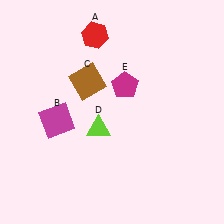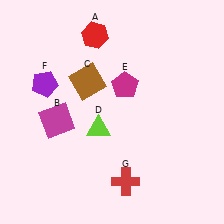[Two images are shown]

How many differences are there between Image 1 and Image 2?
There are 2 differences between the two images.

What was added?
A purple pentagon (F), a red cross (G) were added in Image 2.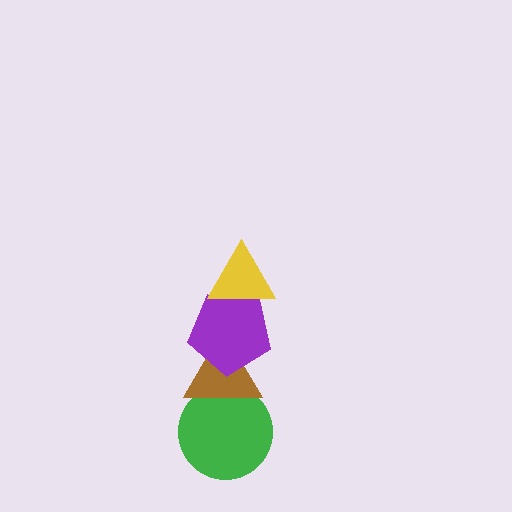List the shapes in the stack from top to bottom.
From top to bottom: the yellow triangle, the purple pentagon, the brown triangle, the green circle.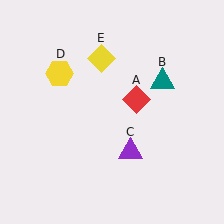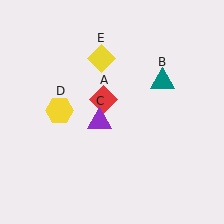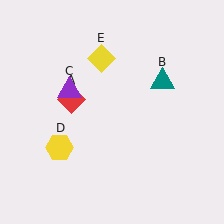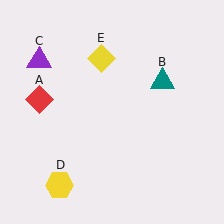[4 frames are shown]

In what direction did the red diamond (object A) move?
The red diamond (object A) moved left.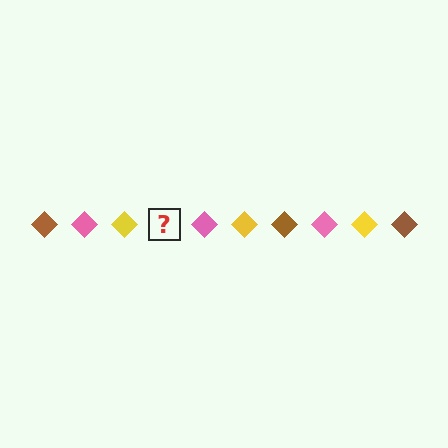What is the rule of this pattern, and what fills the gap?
The rule is that the pattern cycles through brown, pink, yellow diamonds. The gap should be filled with a brown diamond.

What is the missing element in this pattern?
The missing element is a brown diamond.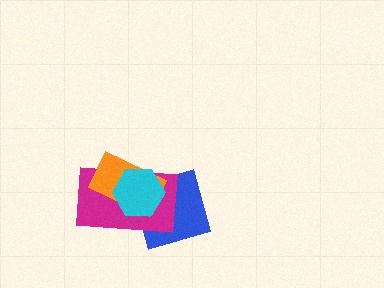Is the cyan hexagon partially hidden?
No, no other shape covers it.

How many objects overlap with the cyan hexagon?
3 objects overlap with the cyan hexagon.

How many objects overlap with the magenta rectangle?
3 objects overlap with the magenta rectangle.